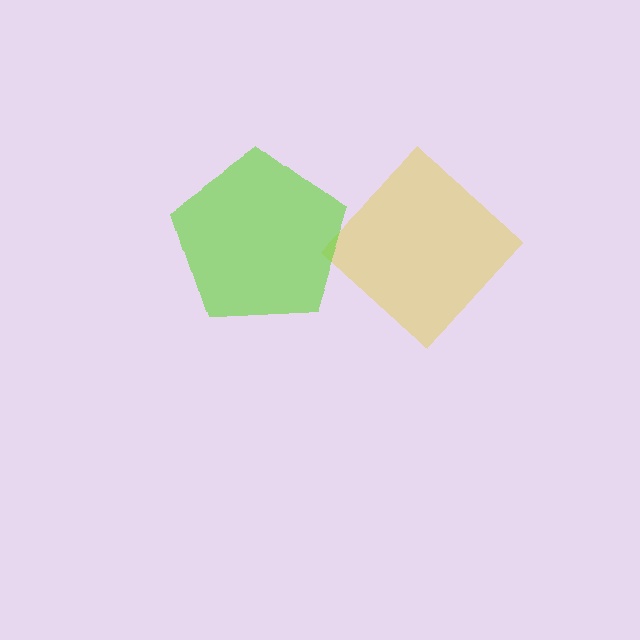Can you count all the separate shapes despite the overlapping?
Yes, there are 2 separate shapes.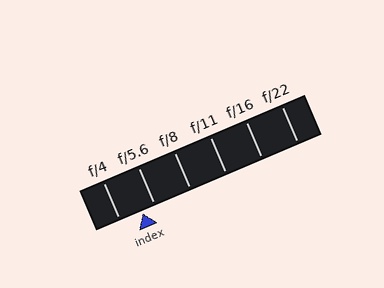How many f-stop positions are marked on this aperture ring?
There are 6 f-stop positions marked.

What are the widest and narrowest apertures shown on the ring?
The widest aperture shown is f/4 and the narrowest is f/22.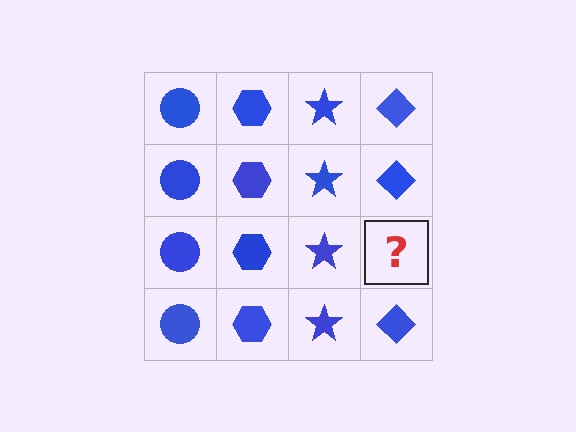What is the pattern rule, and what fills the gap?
The rule is that each column has a consistent shape. The gap should be filled with a blue diamond.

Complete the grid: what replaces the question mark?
The question mark should be replaced with a blue diamond.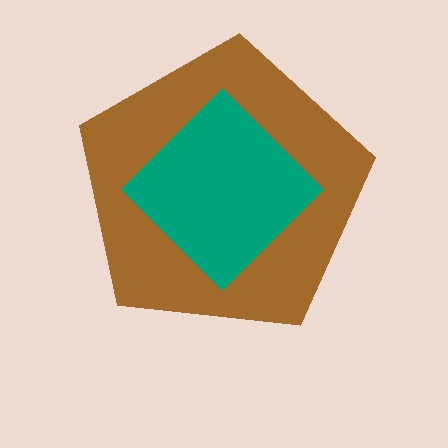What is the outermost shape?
The brown pentagon.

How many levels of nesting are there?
2.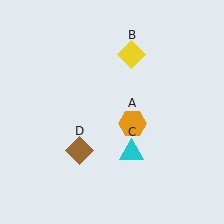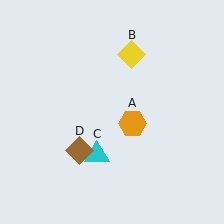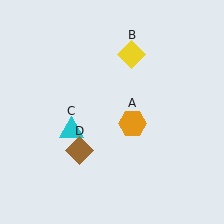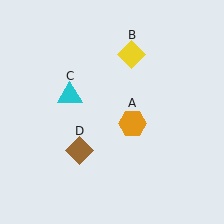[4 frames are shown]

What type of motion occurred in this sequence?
The cyan triangle (object C) rotated clockwise around the center of the scene.